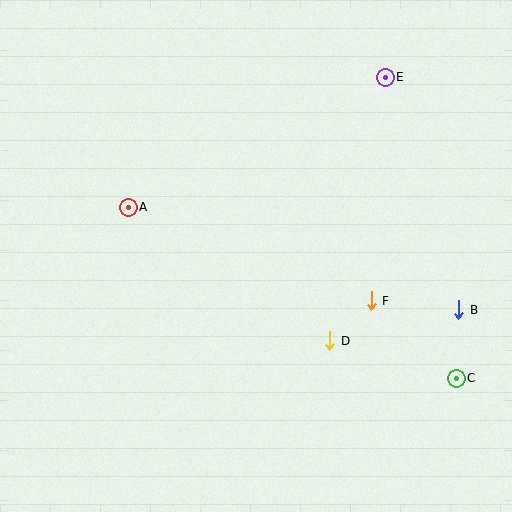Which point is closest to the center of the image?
Point D at (330, 341) is closest to the center.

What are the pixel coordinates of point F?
Point F is at (371, 301).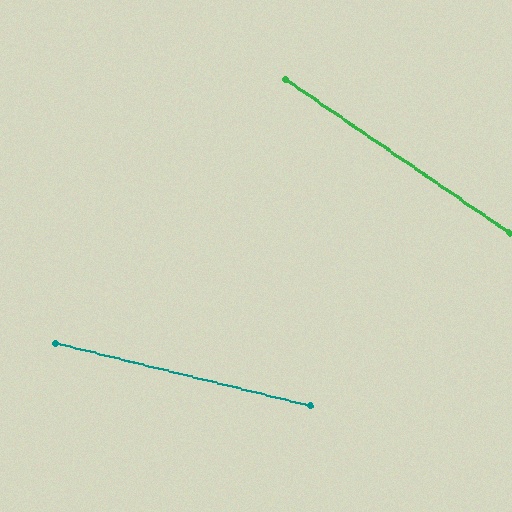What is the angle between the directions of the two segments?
Approximately 21 degrees.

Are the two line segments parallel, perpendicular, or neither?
Neither parallel nor perpendicular — they differ by about 21°.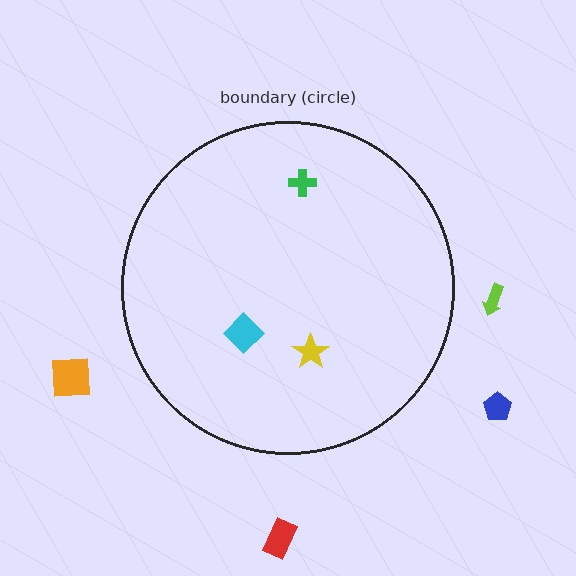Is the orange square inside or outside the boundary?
Outside.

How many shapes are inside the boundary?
3 inside, 4 outside.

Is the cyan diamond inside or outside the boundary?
Inside.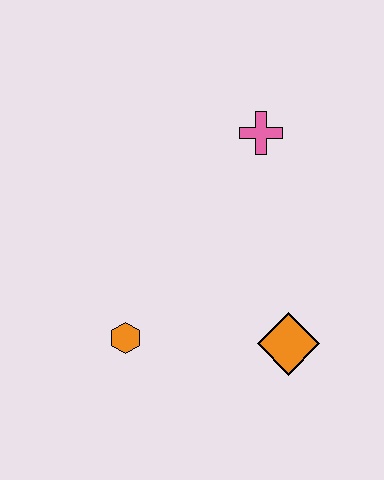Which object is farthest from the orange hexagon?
The pink cross is farthest from the orange hexagon.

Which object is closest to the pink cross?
The orange diamond is closest to the pink cross.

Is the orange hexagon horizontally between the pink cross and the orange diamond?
No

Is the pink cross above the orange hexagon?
Yes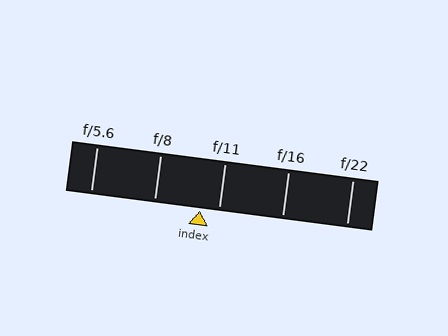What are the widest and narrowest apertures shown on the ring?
The widest aperture shown is f/5.6 and the narrowest is f/22.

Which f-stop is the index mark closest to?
The index mark is closest to f/11.